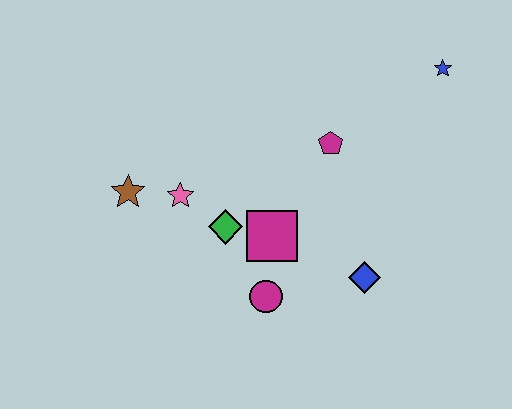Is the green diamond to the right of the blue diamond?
No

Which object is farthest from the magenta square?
The blue star is farthest from the magenta square.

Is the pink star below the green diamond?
No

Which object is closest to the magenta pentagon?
The magenta square is closest to the magenta pentagon.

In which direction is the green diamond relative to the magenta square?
The green diamond is to the left of the magenta square.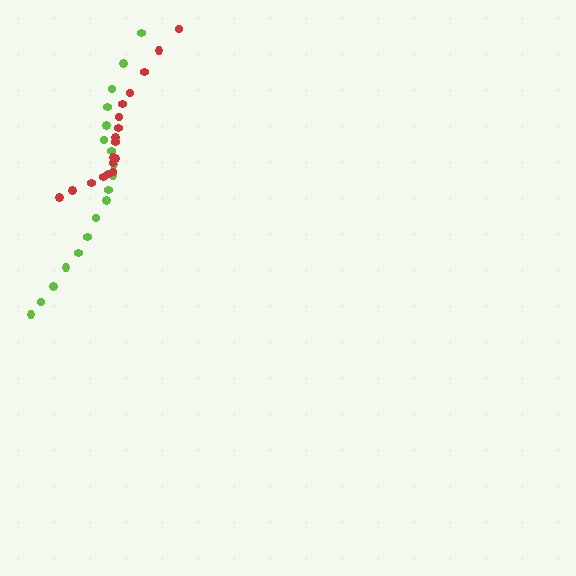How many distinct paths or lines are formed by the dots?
There are 2 distinct paths.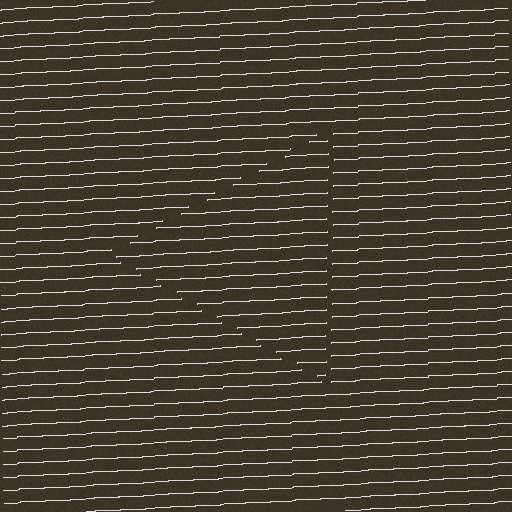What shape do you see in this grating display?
An illusory triangle. The interior of the shape contains the same grating, shifted by half a period — the contour is defined by the phase discontinuity where line-ends from the inner and outer gratings abut.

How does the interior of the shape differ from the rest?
The interior of the shape contains the same grating, shifted by half a period — the contour is defined by the phase discontinuity where line-ends from the inner and outer gratings abut.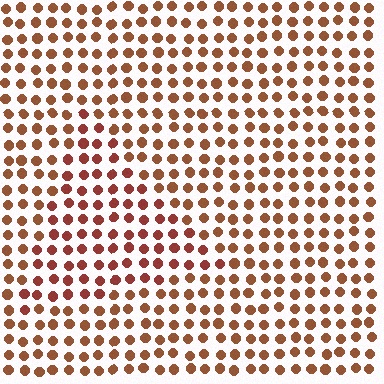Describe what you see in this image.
The image is filled with small brown elements in a uniform arrangement. A triangle-shaped region is visible where the elements are tinted to a slightly different hue, forming a subtle color boundary.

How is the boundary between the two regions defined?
The boundary is defined purely by a slight shift in hue (about 19 degrees). Spacing, size, and orientation are identical on both sides.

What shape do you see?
I see a triangle.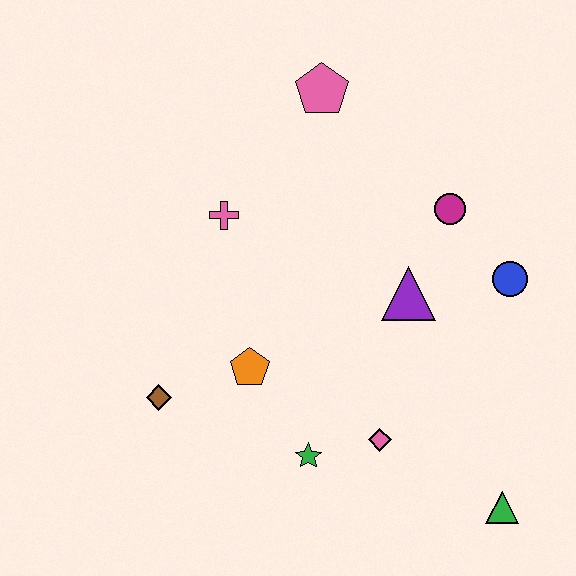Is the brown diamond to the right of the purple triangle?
No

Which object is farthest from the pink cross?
The green triangle is farthest from the pink cross.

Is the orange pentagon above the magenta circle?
No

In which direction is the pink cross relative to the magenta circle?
The pink cross is to the left of the magenta circle.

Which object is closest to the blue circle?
The magenta circle is closest to the blue circle.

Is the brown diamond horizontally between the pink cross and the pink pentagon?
No